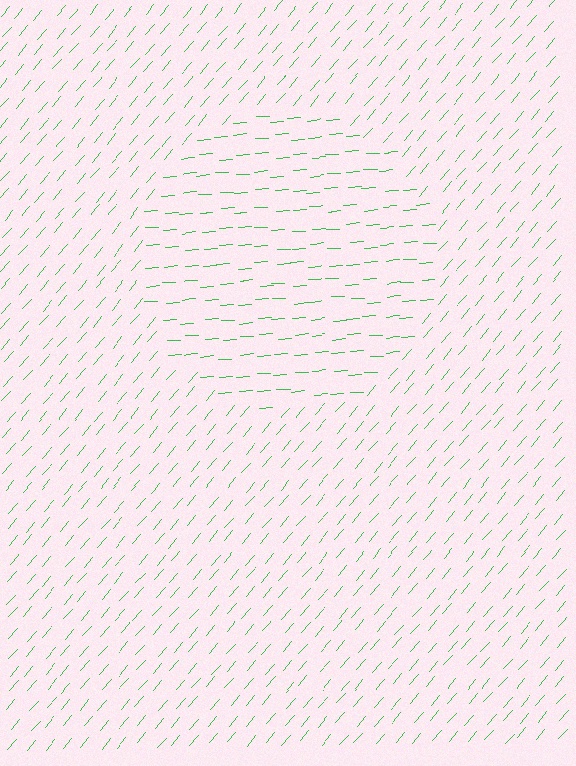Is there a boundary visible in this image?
Yes, there is a texture boundary formed by a change in line orientation.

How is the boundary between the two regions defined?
The boundary is defined purely by a change in line orientation (approximately 45 degrees difference). All lines are the same color and thickness.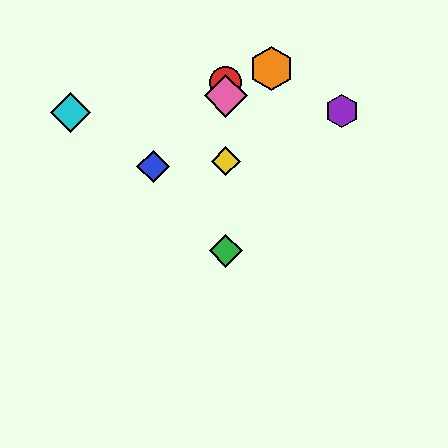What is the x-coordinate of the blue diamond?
The blue diamond is at x≈153.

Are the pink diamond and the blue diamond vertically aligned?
No, the pink diamond is at x≈226 and the blue diamond is at x≈153.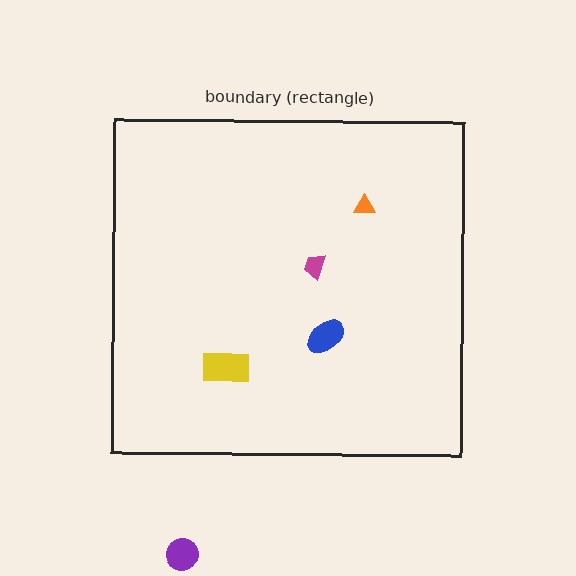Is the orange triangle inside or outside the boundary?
Inside.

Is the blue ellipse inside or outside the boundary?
Inside.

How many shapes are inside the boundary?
4 inside, 1 outside.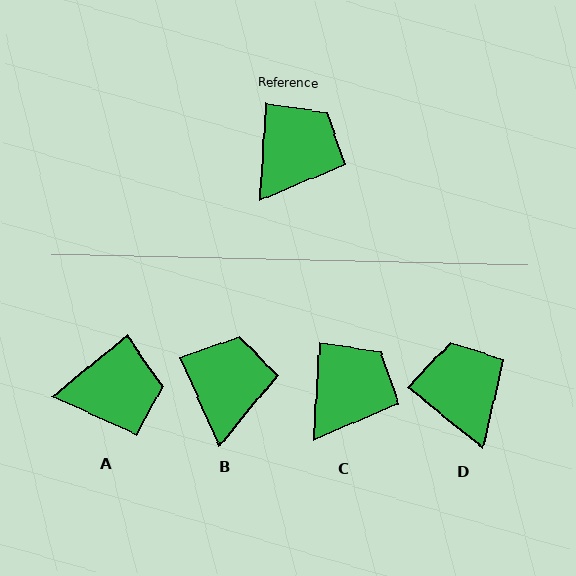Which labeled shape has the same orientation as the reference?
C.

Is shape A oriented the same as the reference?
No, it is off by about 47 degrees.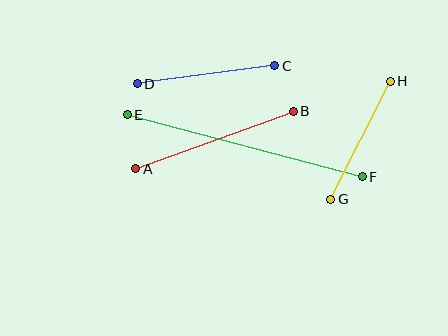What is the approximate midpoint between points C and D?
The midpoint is at approximately (206, 75) pixels.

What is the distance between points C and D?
The distance is approximately 139 pixels.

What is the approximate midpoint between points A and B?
The midpoint is at approximately (215, 140) pixels.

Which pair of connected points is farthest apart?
Points E and F are farthest apart.